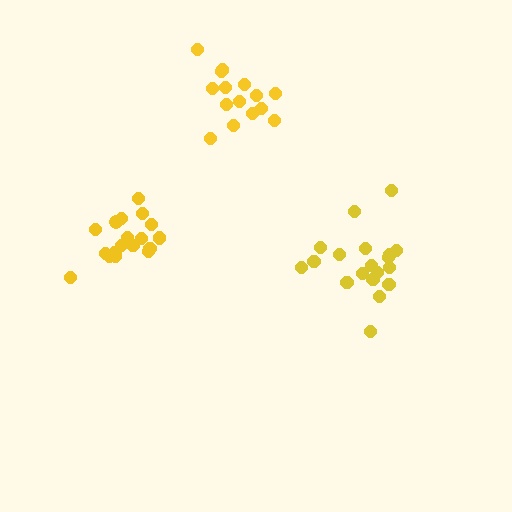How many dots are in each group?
Group 1: 18 dots, Group 2: 19 dots, Group 3: 15 dots (52 total).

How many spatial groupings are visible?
There are 3 spatial groupings.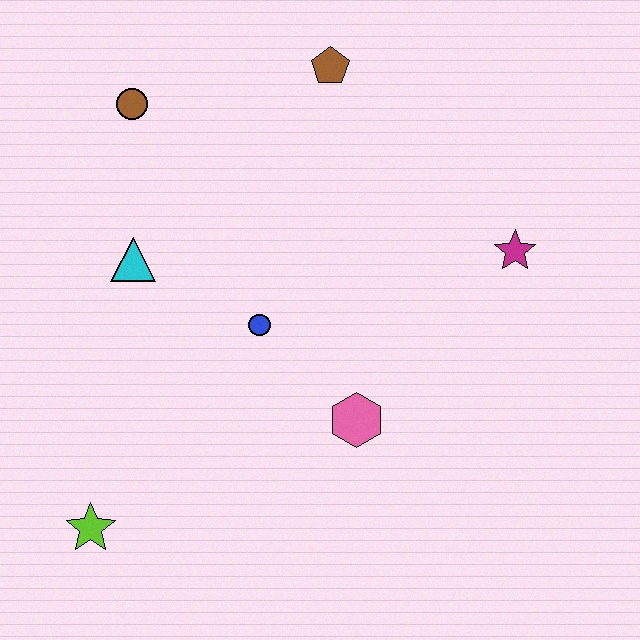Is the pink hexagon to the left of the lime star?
No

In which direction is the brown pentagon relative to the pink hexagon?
The brown pentagon is above the pink hexagon.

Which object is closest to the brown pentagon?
The brown circle is closest to the brown pentagon.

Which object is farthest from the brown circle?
The lime star is farthest from the brown circle.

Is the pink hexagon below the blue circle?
Yes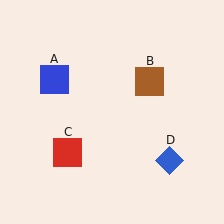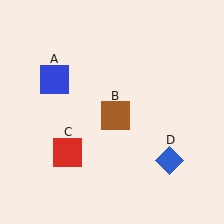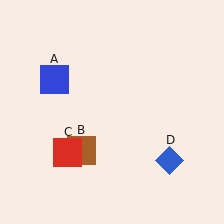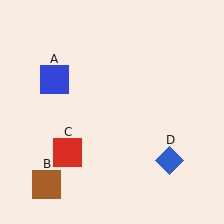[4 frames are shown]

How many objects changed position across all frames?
1 object changed position: brown square (object B).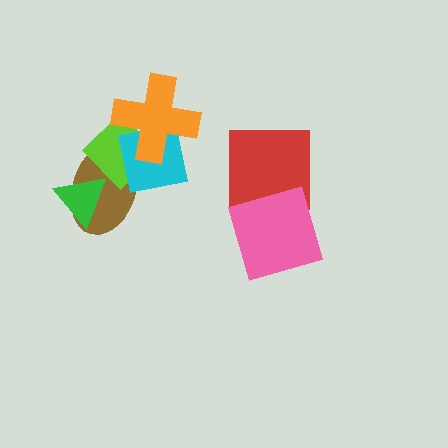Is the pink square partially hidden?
No, no other shape covers it.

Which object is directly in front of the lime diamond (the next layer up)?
The cyan square is directly in front of the lime diamond.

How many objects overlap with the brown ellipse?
3 objects overlap with the brown ellipse.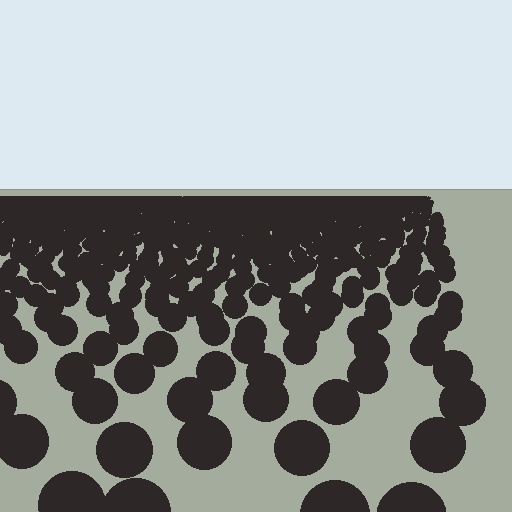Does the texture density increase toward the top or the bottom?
Density increases toward the top.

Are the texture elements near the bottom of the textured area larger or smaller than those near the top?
Larger. Near the bottom, elements are closer to the viewer and appear at a bigger on-screen size.